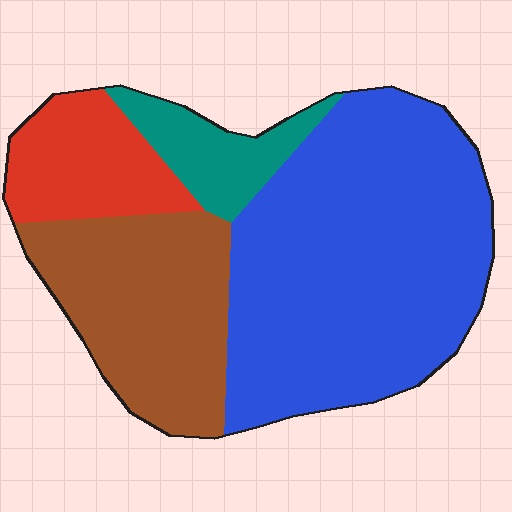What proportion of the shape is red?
Red takes up about one eighth (1/8) of the shape.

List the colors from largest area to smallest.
From largest to smallest: blue, brown, red, teal.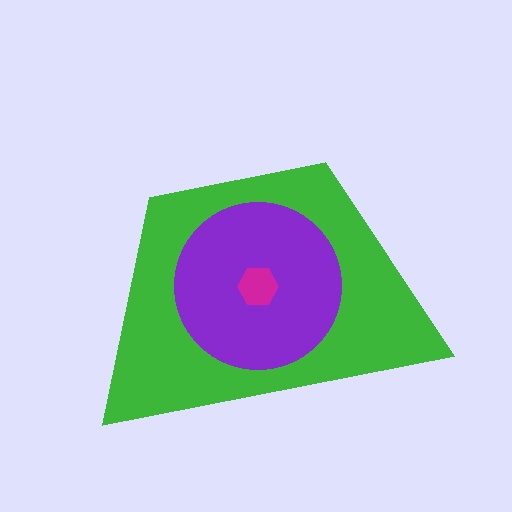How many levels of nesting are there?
3.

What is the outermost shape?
The green trapezoid.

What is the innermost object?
The magenta hexagon.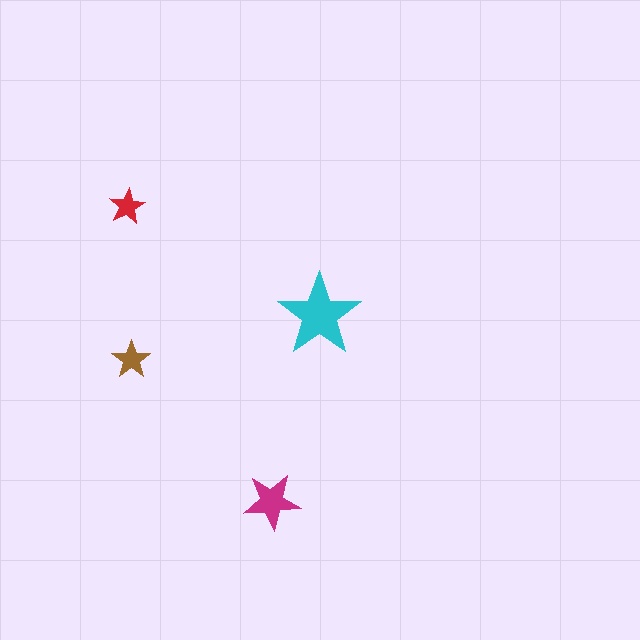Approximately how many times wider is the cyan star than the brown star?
About 2 times wider.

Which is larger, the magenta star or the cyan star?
The cyan one.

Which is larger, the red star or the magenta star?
The magenta one.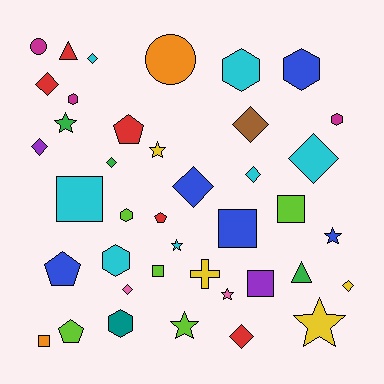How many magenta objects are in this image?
There are 3 magenta objects.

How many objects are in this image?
There are 40 objects.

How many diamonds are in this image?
There are 11 diamonds.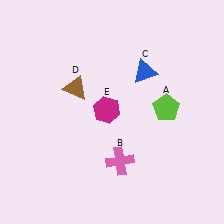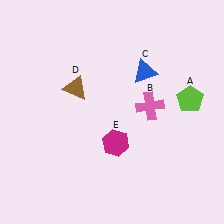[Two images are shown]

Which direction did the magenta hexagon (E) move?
The magenta hexagon (E) moved down.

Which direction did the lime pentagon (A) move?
The lime pentagon (A) moved right.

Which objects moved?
The objects that moved are: the lime pentagon (A), the pink cross (B), the magenta hexagon (E).